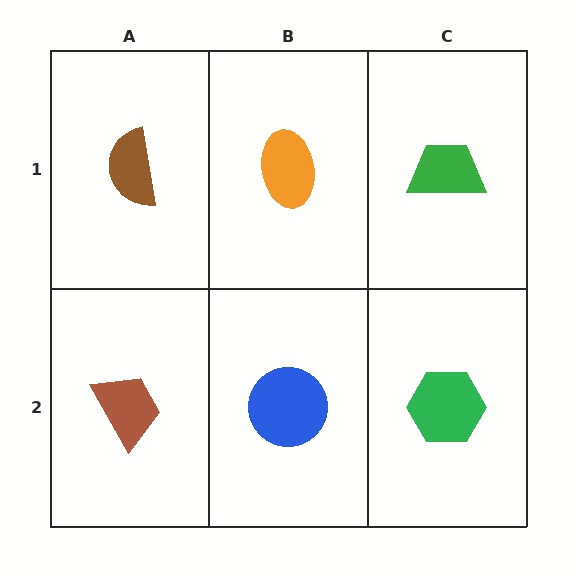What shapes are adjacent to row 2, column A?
A brown semicircle (row 1, column A), a blue circle (row 2, column B).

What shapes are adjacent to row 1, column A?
A brown trapezoid (row 2, column A), an orange ellipse (row 1, column B).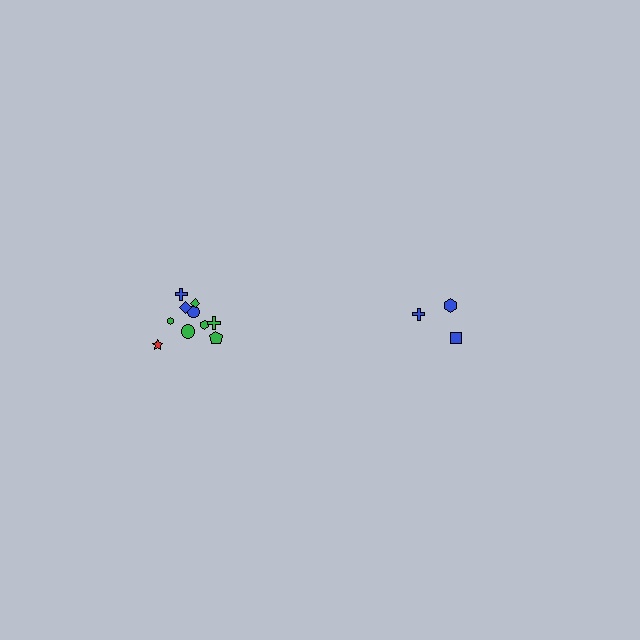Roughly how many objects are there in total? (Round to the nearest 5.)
Roughly 15 objects in total.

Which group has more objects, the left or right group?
The left group.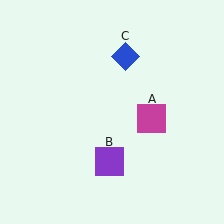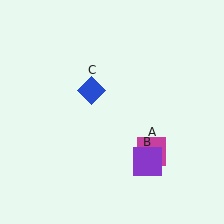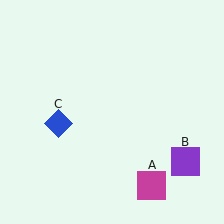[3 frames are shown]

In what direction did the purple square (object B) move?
The purple square (object B) moved right.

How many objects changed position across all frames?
3 objects changed position: magenta square (object A), purple square (object B), blue diamond (object C).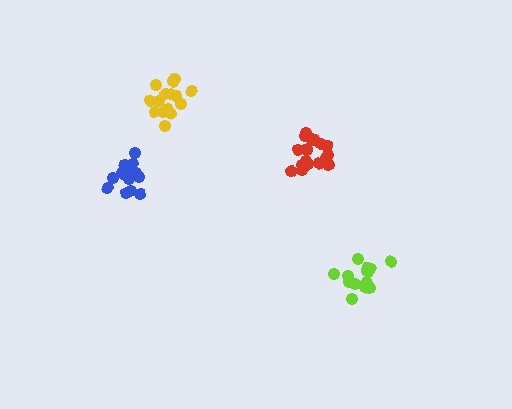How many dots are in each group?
Group 1: 15 dots, Group 2: 16 dots, Group 3: 19 dots, Group 4: 14 dots (64 total).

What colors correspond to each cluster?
The clusters are colored: yellow, blue, red, lime.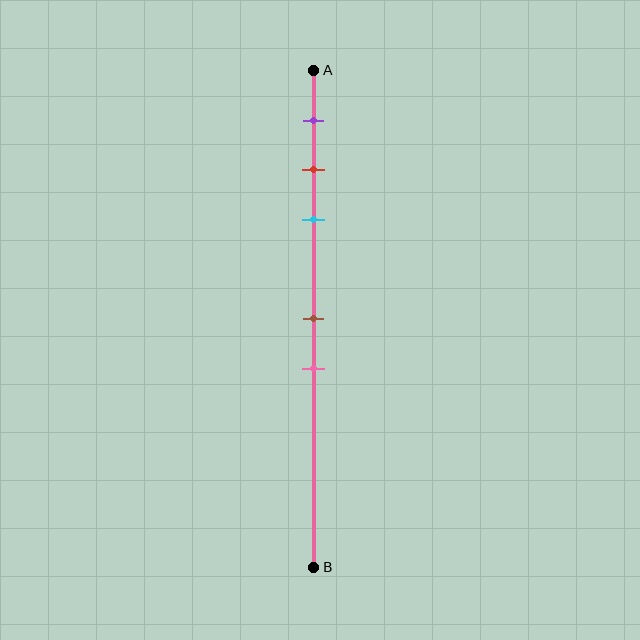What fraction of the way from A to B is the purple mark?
The purple mark is approximately 10% (0.1) of the way from A to B.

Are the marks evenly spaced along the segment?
No, the marks are not evenly spaced.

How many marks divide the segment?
There are 5 marks dividing the segment.